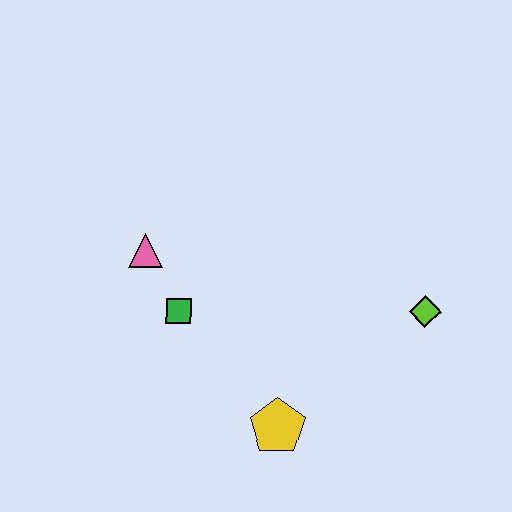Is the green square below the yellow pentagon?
No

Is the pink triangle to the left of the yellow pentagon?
Yes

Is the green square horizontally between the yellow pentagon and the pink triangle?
Yes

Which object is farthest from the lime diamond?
The pink triangle is farthest from the lime diamond.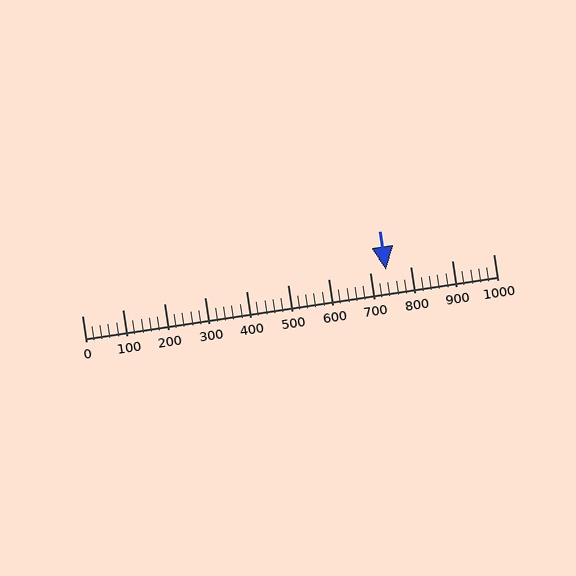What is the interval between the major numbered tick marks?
The major tick marks are spaced 100 units apart.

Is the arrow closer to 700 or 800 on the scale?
The arrow is closer to 700.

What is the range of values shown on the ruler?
The ruler shows values from 0 to 1000.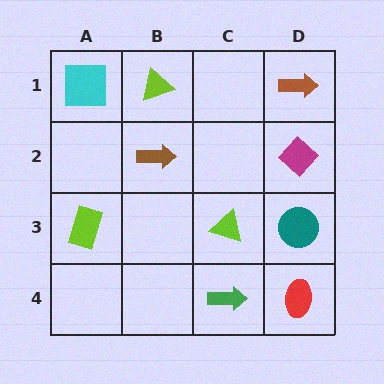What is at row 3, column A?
A lime rectangle.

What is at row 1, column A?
A cyan square.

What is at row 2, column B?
A brown arrow.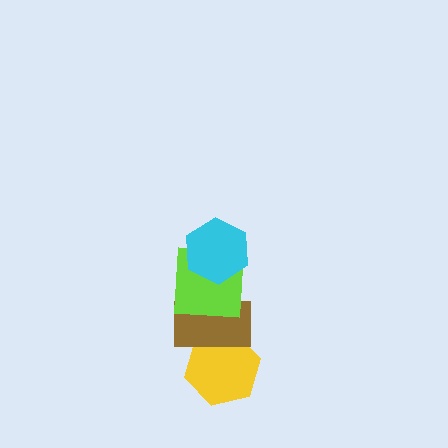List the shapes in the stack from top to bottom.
From top to bottom: the cyan hexagon, the lime square, the brown rectangle, the yellow hexagon.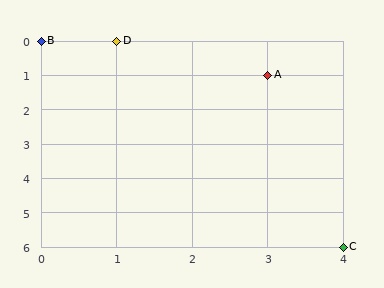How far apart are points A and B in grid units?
Points A and B are 3 columns and 1 row apart (about 3.2 grid units diagonally).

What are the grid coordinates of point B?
Point B is at grid coordinates (0, 0).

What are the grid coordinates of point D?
Point D is at grid coordinates (1, 0).